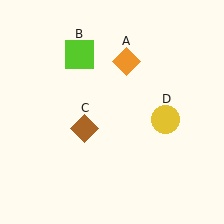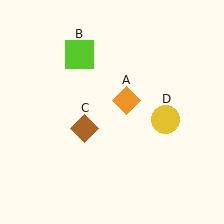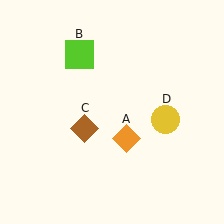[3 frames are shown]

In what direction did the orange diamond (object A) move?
The orange diamond (object A) moved down.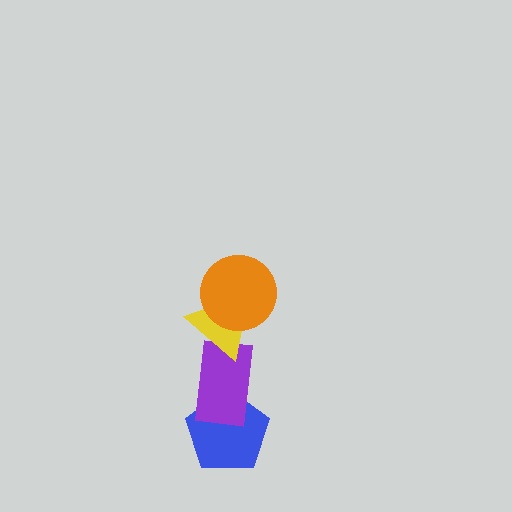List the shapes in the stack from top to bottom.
From top to bottom: the orange circle, the yellow triangle, the purple rectangle, the blue pentagon.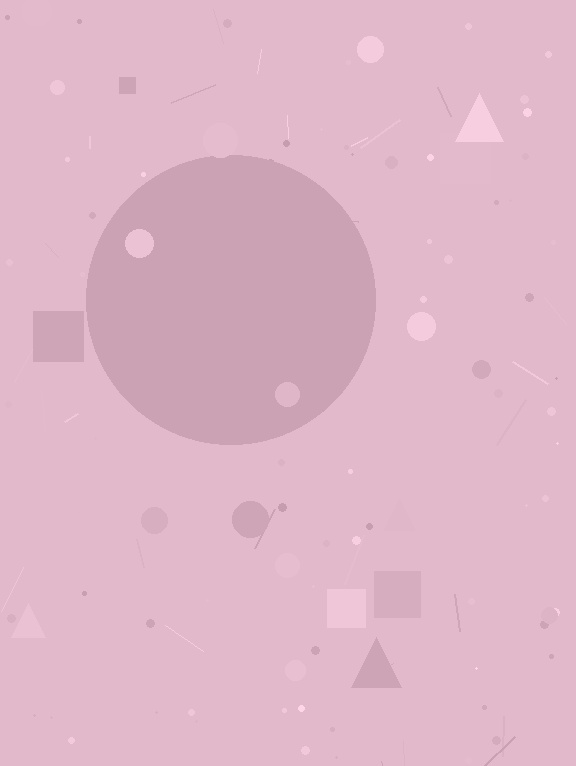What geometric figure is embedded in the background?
A circle is embedded in the background.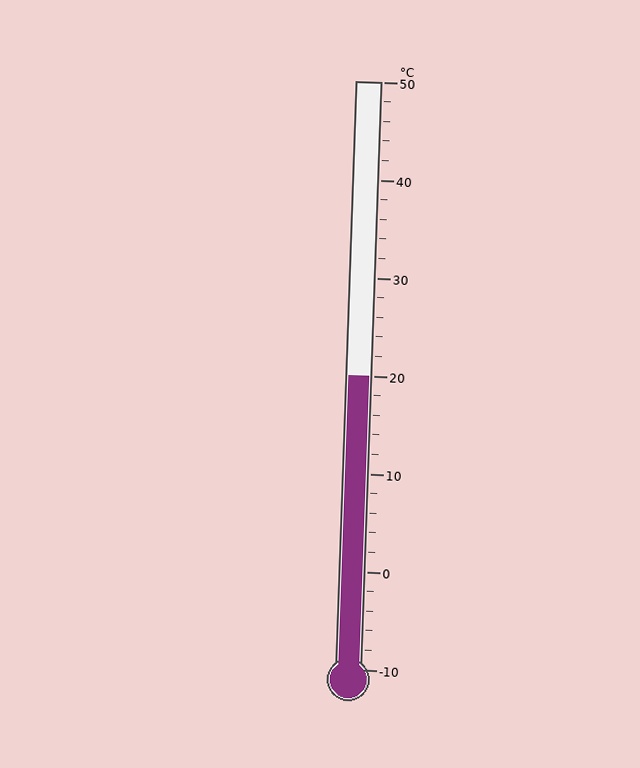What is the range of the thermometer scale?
The thermometer scale ranges from -10°C to 50°C.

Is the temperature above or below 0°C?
The temperature is above 0°C.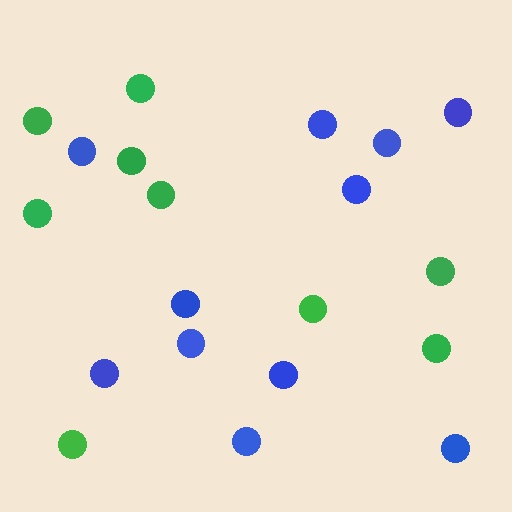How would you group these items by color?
There are 2 groups: one group of green circles (9) and one group of blue circles (11).